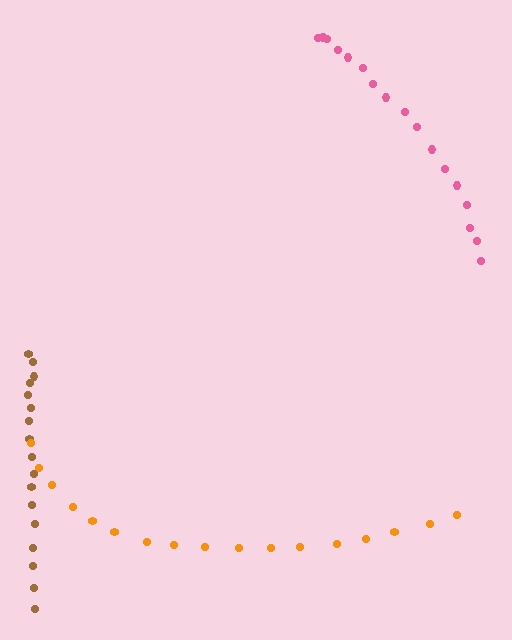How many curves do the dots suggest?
There are 3 distinct paths.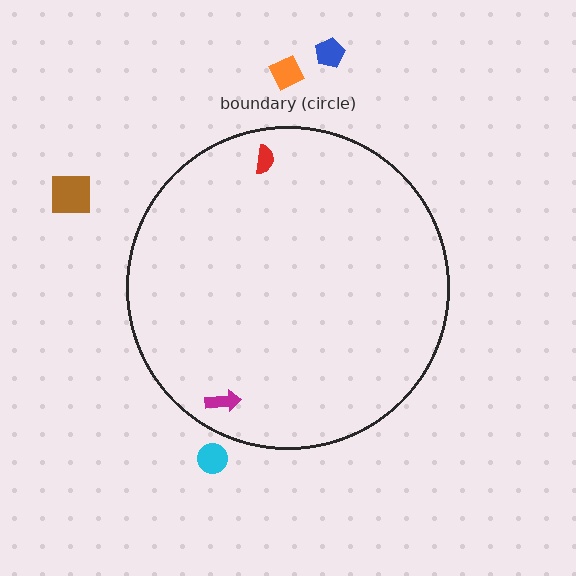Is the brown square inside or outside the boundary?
Outside.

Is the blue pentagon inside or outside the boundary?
Outside.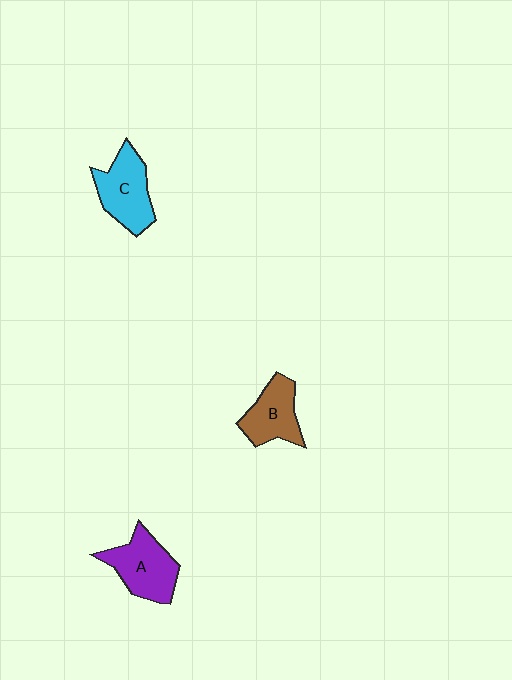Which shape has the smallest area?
Shape B (brown).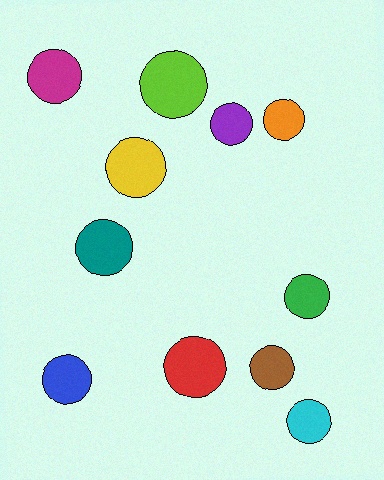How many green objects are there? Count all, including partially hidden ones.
There is 1 green object.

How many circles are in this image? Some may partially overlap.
There are 11 circles.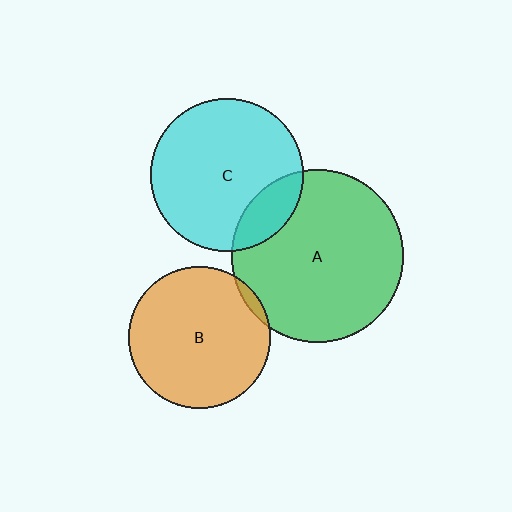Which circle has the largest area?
Circle A (green).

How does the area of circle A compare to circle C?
Approximately 1.3 times.